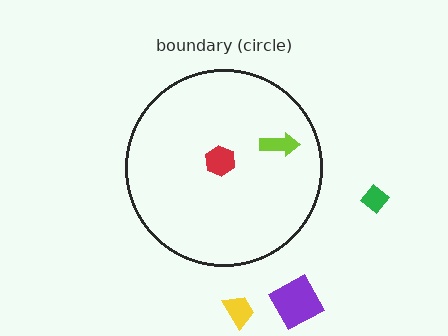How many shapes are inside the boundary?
2 inside, 3 outside.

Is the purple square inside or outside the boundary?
Outside.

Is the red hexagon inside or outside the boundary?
Inside.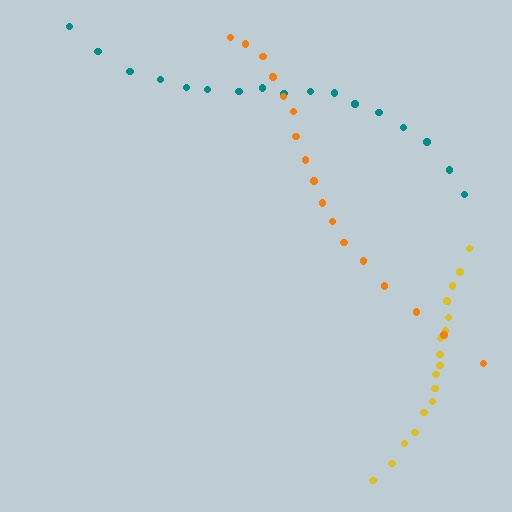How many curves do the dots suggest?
There are 3 distinct paths.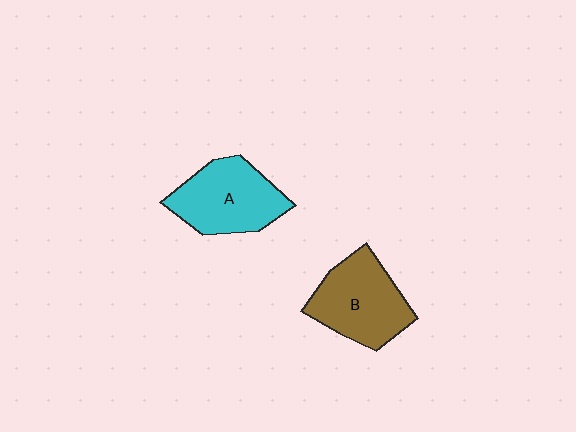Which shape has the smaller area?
Shape A (cyan).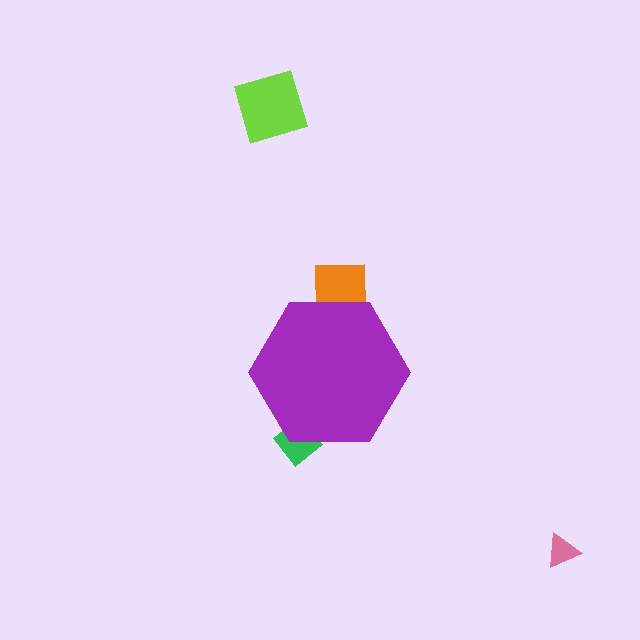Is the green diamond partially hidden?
Yes, the green diamond is partially hidden behind the purple hexagon.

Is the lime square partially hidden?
No, the lime square is fully visible.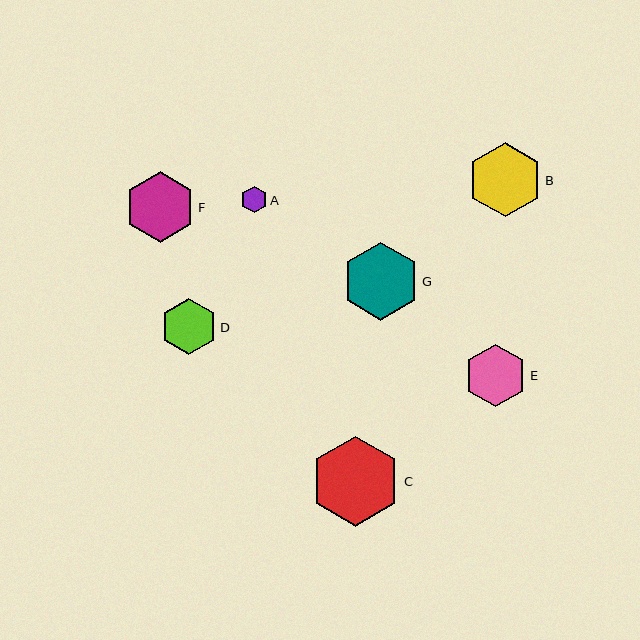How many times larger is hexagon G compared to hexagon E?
Hexagon G is approximately 1.2 times the size of hexagon E.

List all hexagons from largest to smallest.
From largest to smallest: C, G, B, F, E, D, A.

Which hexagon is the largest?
Hexagon C is the largest with a size of approximately 90 pixels.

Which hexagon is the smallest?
Hexagon A is the smallest with a size of approximately 27 pixels.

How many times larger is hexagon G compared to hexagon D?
Hexagon G is approximately 1.4 times the size of hexagon D.